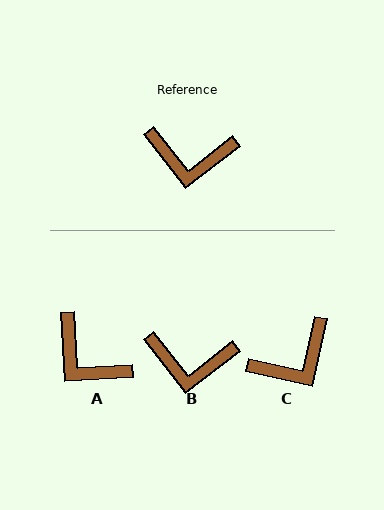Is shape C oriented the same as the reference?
No, it is off by about 40 degrees.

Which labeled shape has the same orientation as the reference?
B.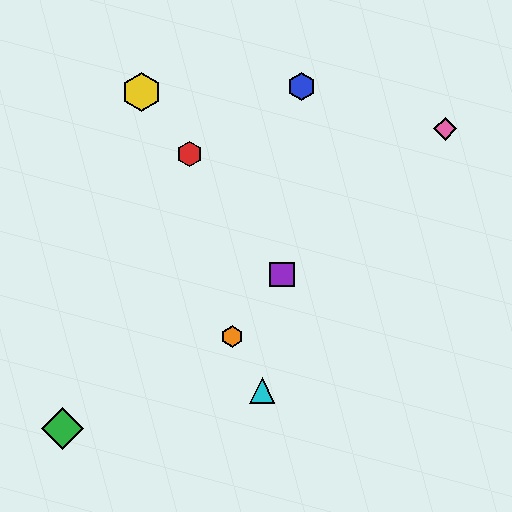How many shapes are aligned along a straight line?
3 shapes (the red hexagon, the yellow hexagon, the purple square) are aligned along a straight line.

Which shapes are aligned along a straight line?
The red hexagon, the yellow hexagon, the purple square are aligned along a straight line.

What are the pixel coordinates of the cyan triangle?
The cyan triangle is at (262, 391).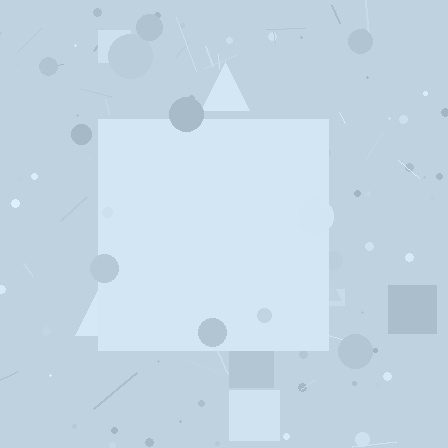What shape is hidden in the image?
A square is hidden in the image.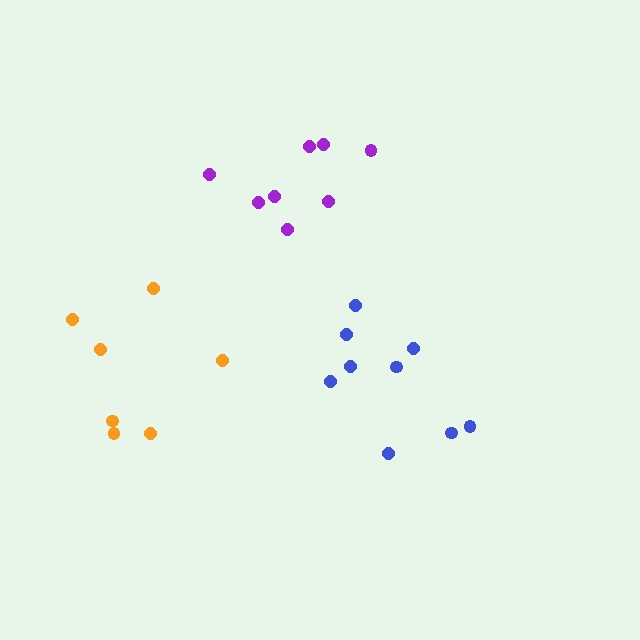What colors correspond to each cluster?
The clusters are colored: blue, orange, purple.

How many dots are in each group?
Group 1: 9 dots, Group 2: 7 dots, Group 3: 8 dots (24 total).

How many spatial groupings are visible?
There are 3 spatial groupings.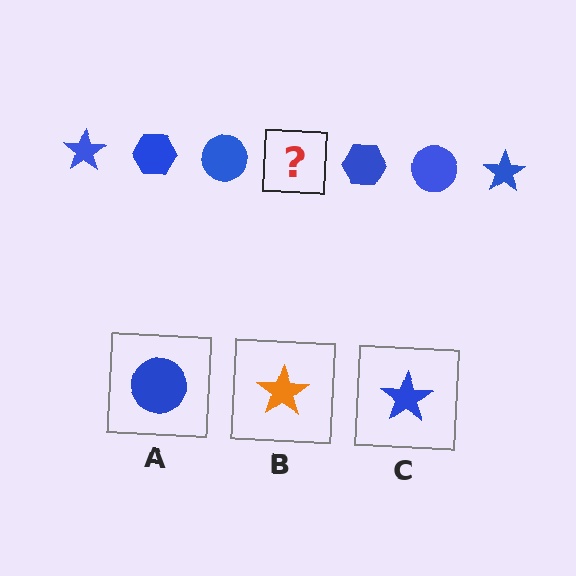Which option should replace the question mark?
Option C.